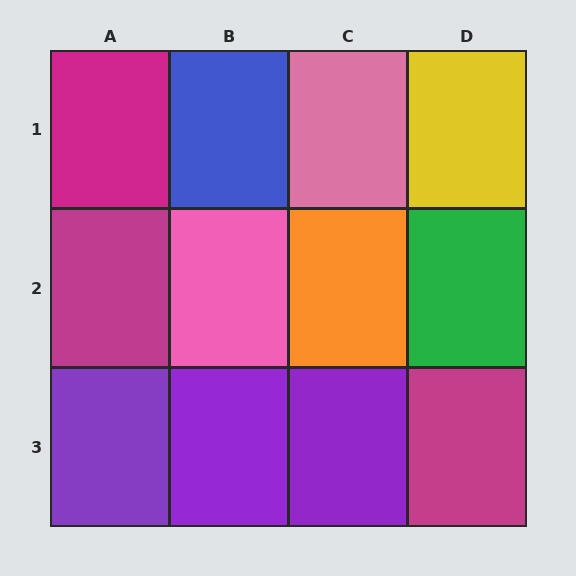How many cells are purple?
3 cells are purple.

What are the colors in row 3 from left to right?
Purple, purple, purple, magenta.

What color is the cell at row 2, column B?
Pink.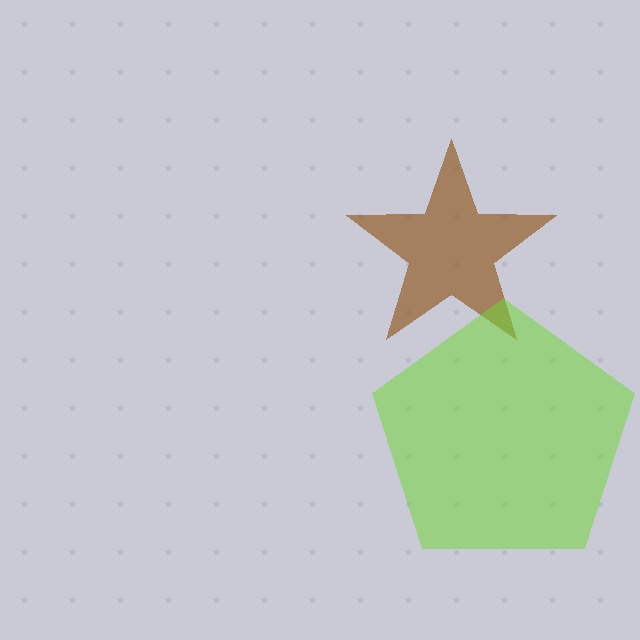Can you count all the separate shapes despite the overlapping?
Yes, there are 2 separate shapes.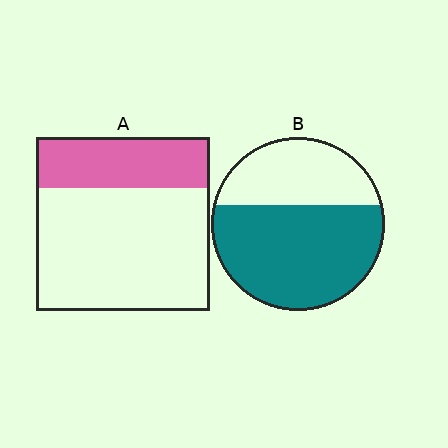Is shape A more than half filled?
No.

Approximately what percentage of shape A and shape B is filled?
A is approximately 30% and B is approximately 65%.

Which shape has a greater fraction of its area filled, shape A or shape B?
Shape B.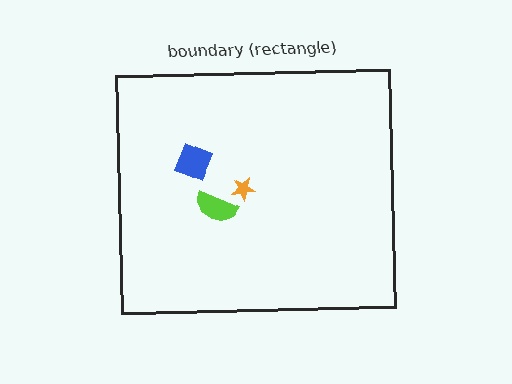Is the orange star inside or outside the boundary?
Inside.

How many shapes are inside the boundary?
3 inside, 0 outside.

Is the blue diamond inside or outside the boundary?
Inside.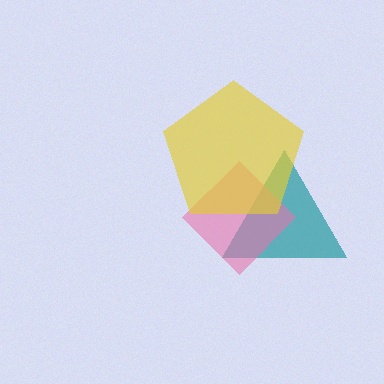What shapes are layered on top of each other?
The layered shapes are: a teal triangle, a pink diamond, a yellow pentagon.